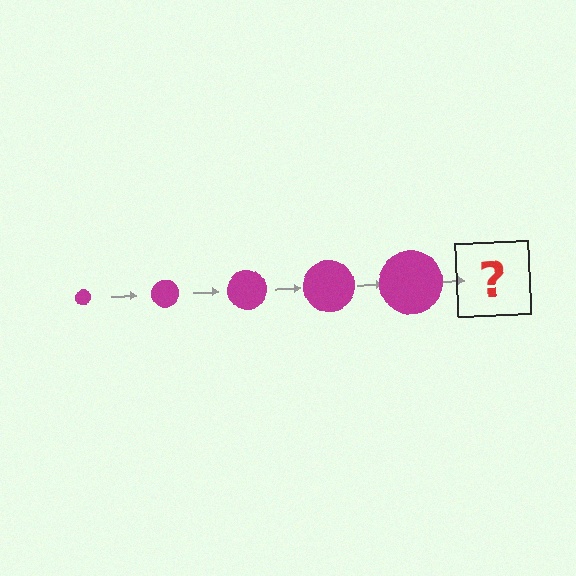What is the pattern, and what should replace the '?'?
The pattern is that the circle gets progressively larger each step. The '?' should be a magenta circle, larger than the previous one.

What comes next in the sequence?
The next element should be a magenta circle, larger than the previous one.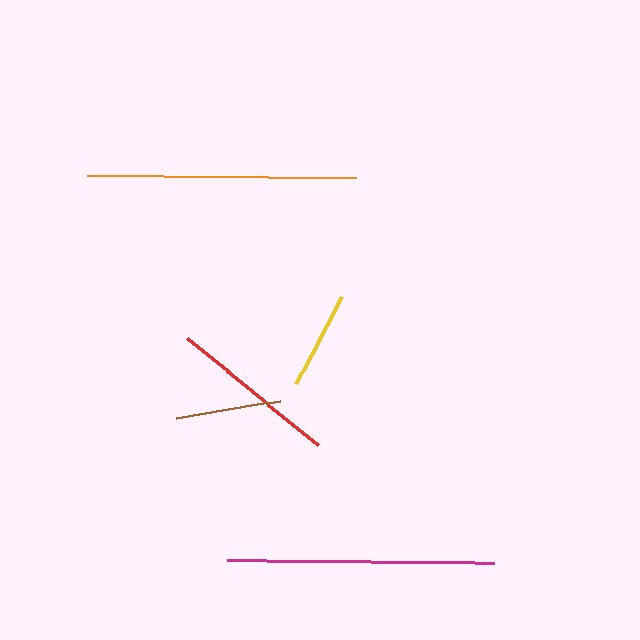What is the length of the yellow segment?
The yellow segment is approximately 97 pixels long.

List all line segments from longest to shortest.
From longest to shortest: orange, magenta, red, brown, yellow.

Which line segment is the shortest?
The yellow line is the shortest at approximately 97 pixels.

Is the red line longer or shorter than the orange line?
The orange line is longer than the red line.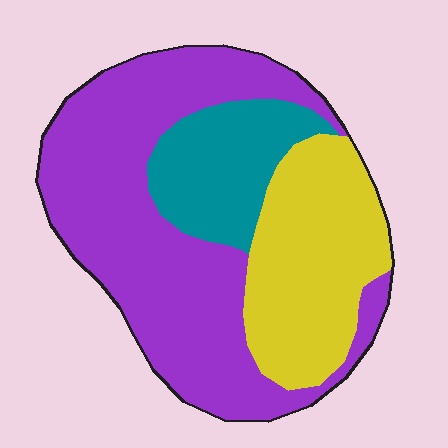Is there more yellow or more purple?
Purple.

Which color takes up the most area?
Purple, at roughly 55%.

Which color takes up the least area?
Teal, at roughly 15%.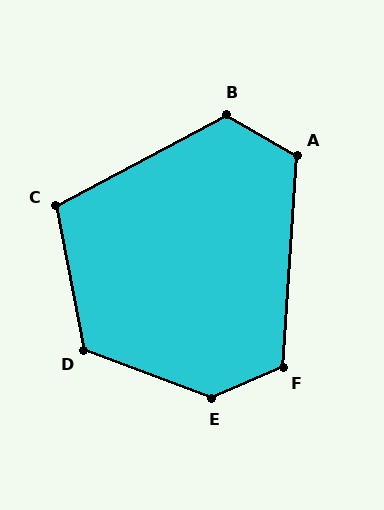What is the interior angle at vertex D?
Approximately 121 degrees (obtuse).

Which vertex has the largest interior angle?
E, at approximately 136 degrees.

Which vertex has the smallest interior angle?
C, at approximately 107 degrees.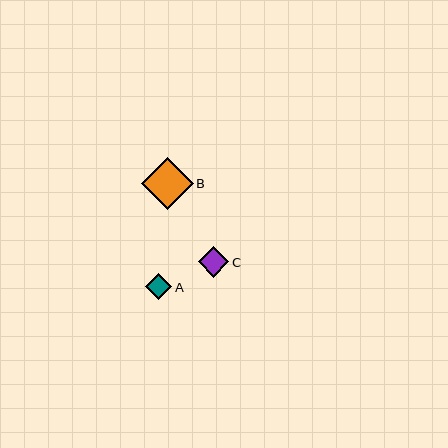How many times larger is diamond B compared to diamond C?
Diamond B is approximately 1.7 times the size of diamond C.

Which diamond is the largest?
Diamond B is the largest with a size of approximately 52 pixels.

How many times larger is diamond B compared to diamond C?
Diamond B is approximately 1.7 times the size of diamond C.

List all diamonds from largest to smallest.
From largest to smallest: B, C, A.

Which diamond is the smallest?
Diamond A is the smallest with a size of approximately 26 pixels.